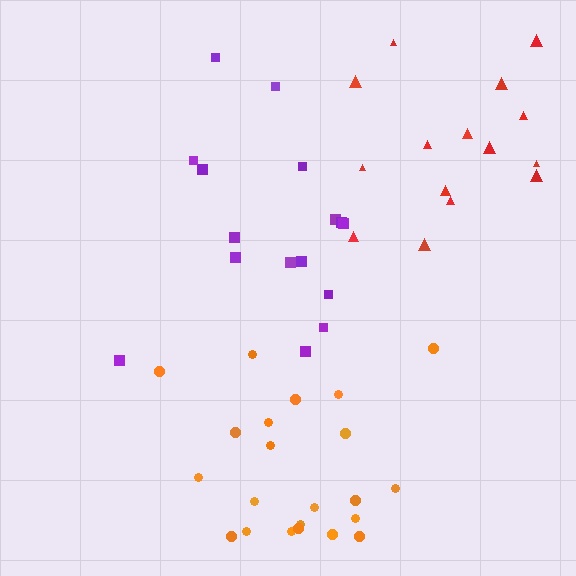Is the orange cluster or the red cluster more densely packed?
Orange.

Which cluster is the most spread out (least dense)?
Red.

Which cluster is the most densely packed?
Orange.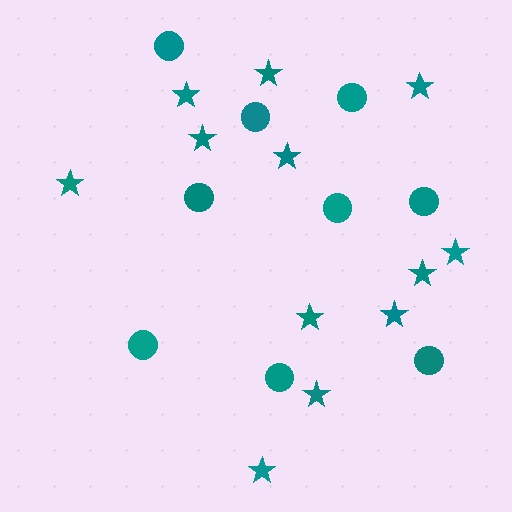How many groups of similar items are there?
There are 2 groups: one group of circles (9) and one group of stars (12).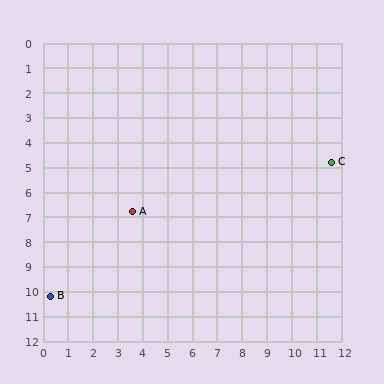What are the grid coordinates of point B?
Point B is at approximately (0.3, 10.2).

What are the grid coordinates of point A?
Point A is at approximately (3.6, 6.8).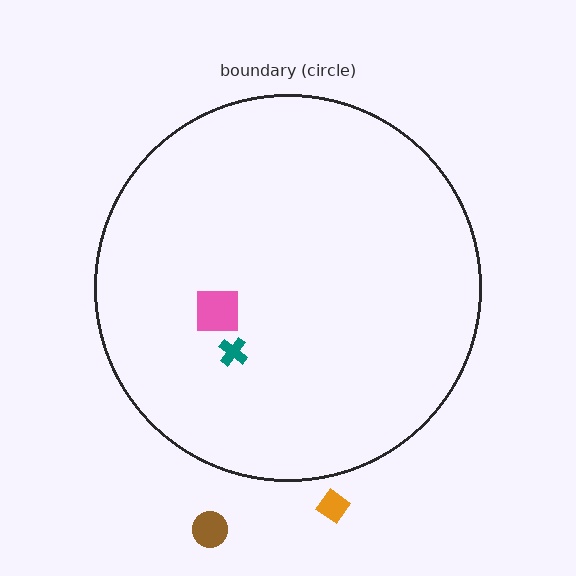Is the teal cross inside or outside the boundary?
Inside.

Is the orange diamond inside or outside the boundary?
Outside.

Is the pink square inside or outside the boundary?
Inside.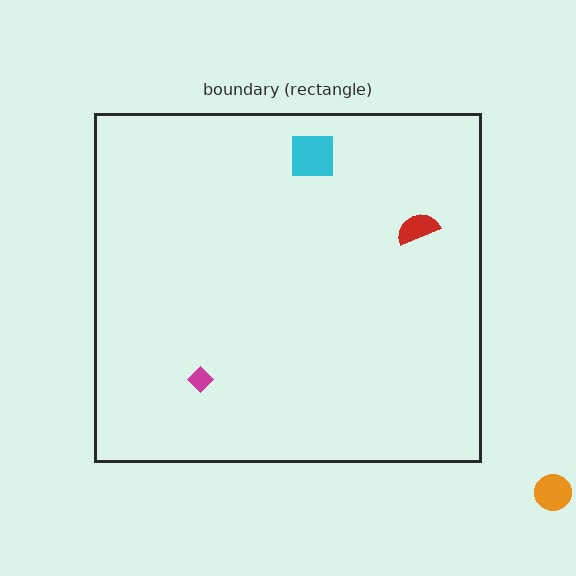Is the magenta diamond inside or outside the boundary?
Inside.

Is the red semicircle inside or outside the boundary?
Inside.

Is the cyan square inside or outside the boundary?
Inside.